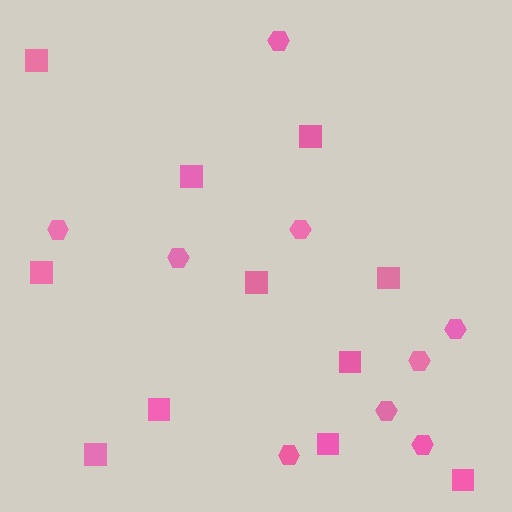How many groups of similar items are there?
There are 2 groups: one group of squares (11) and one group of hexagons (9).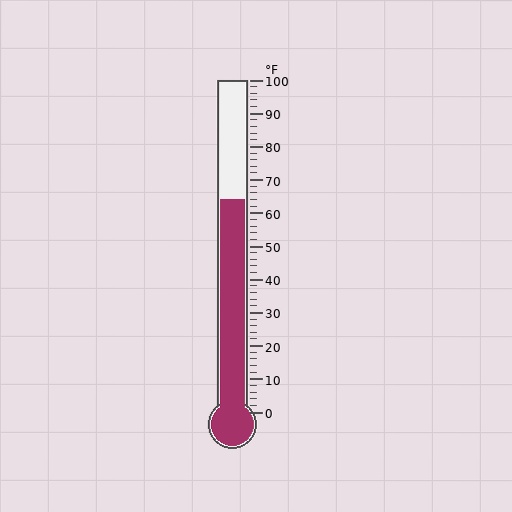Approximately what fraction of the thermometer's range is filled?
The thermometer is filled to approximately 65% of its range.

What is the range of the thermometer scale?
The thermometer scale ranges from 0°F to 100°F.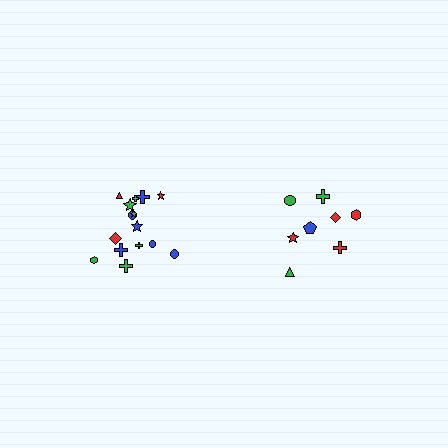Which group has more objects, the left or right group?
The left group.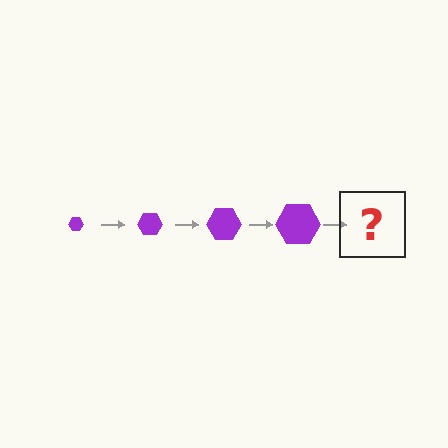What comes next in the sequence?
The next element should be a purple hexagon, larger than the previous one.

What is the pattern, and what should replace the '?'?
The pattern is that the hexagon gets progressively larger each step. The '?' should be a purple hexagon, larger than the previous one.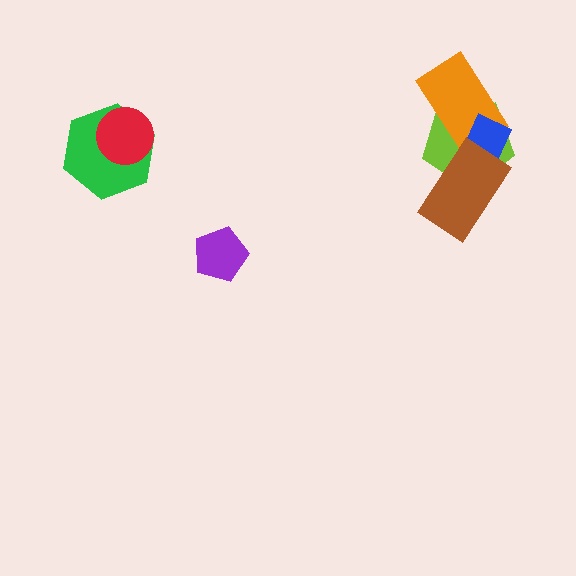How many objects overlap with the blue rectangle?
3 objects overlap with the blue rectangle.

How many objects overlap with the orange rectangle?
2 objects overlap with the orange rectangle.